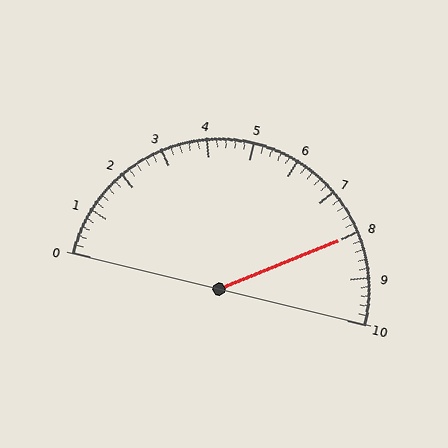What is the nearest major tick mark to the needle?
The nearest major tick mark is 8.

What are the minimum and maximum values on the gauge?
The gauge ranges from 0 to 10.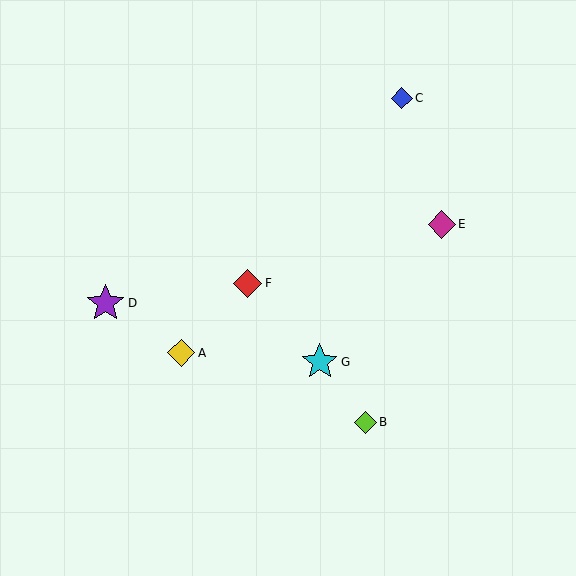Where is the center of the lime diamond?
The center of the lime diamond is at (366, 422).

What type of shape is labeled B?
Shape B is a lime diamond.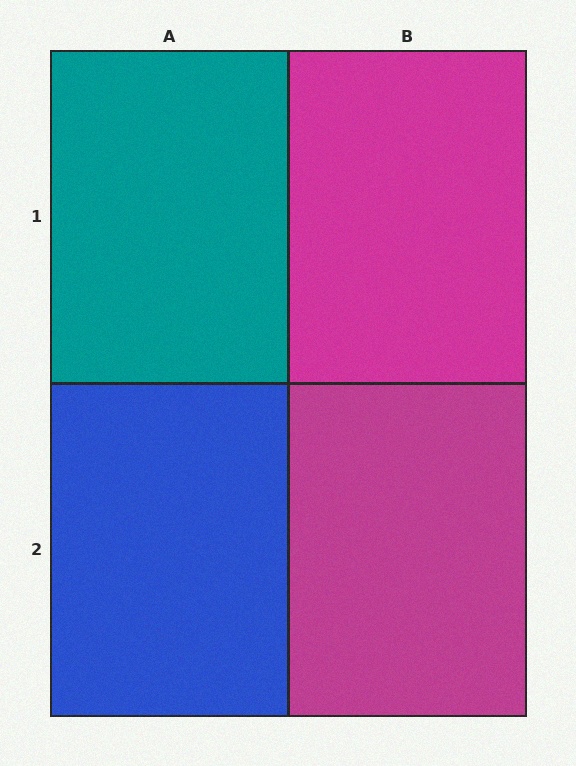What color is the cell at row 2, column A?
Blue.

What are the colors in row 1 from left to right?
Teal, magenta.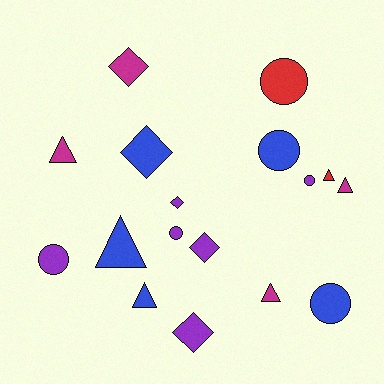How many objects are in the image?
There are 17 objects.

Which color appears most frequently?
Purple, with 6 objects.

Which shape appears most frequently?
Triangle, with 6 objects.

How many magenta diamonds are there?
There is 1 magenta diamond.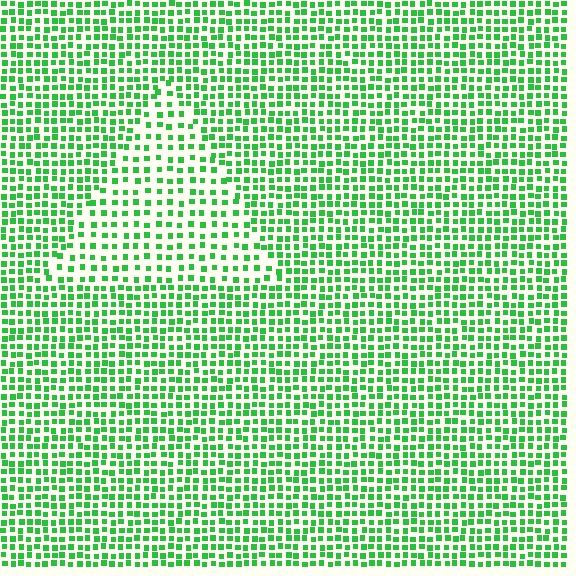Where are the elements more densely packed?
The elements are more densely packed outside the triangle boundary.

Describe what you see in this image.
The image contains small green elements arranged at two different densities. A triangle-shaped region is visible where the elements are less densely packed than the surrounding area.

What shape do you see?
I see a triangle.